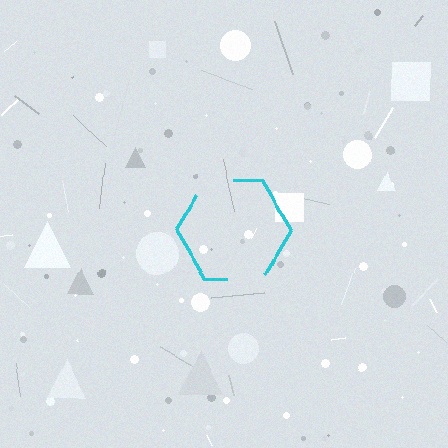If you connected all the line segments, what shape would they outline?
They would outline a hexagon.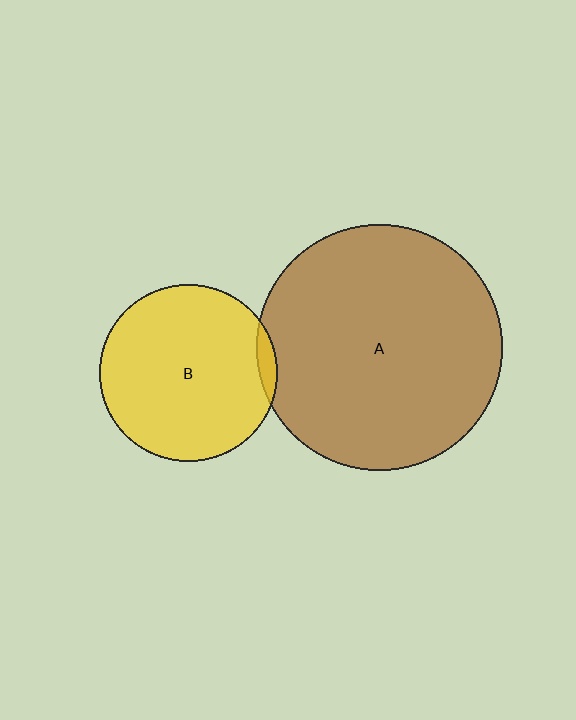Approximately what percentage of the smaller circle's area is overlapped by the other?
Approximately 5%.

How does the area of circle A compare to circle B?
Approximately 1.9 times.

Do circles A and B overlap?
Yes.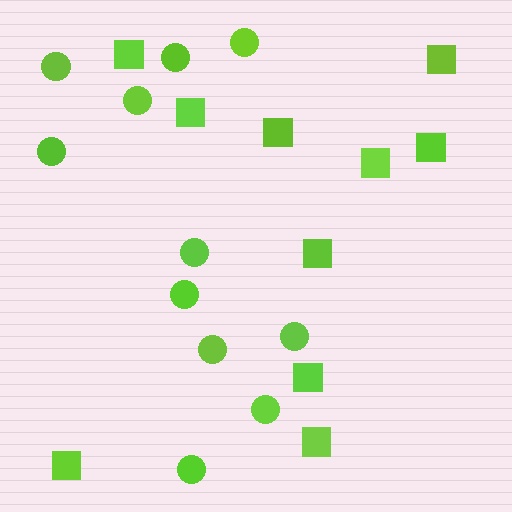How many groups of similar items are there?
There are 2 groups: one group of squares (10) and one group of circles (11).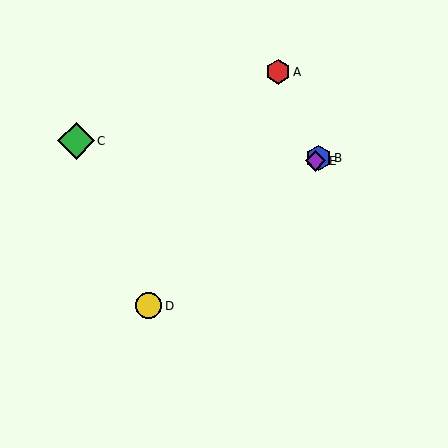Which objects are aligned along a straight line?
Objects B, D, E are aligned along a straight line.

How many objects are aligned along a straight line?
3 objects (B, D, E) are aligned along a straight line.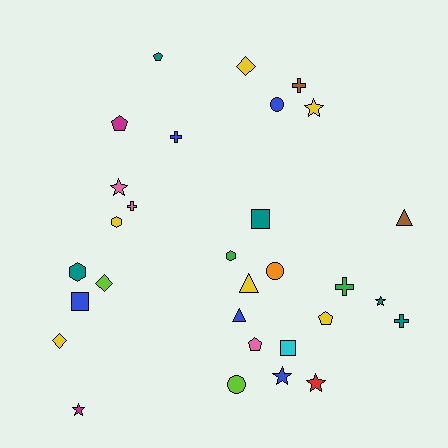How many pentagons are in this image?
There are 4 pentagons.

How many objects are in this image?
There are 30 objects.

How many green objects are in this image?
There are 2 green objects.